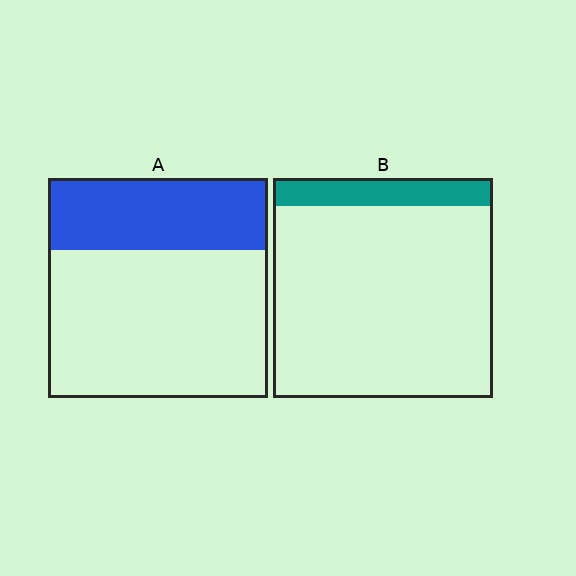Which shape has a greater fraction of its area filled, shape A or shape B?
Shape A.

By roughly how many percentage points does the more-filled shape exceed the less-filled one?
By roughly 20 percentage points (A over B).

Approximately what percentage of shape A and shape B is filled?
A is approximately 35% and B is approximately 15%.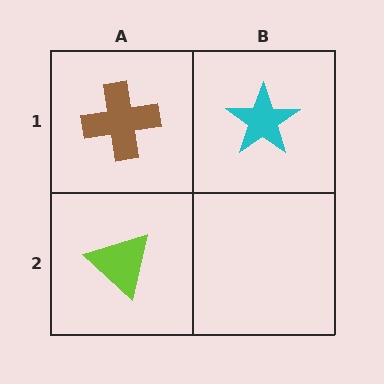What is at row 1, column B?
A cyan star.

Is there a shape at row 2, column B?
No, that cell is empty.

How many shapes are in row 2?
1 shape.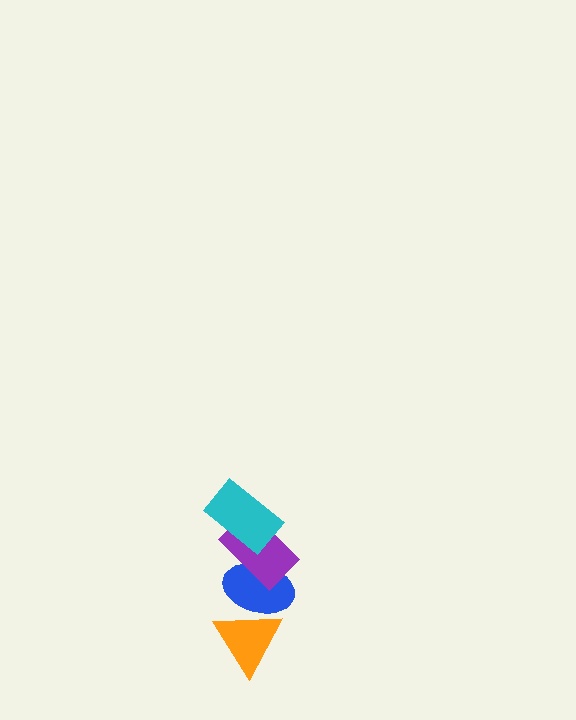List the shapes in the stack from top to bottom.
From top to bottom: the cyan rectangle, the purple rectangle, the blue ellipse, the orange triangle.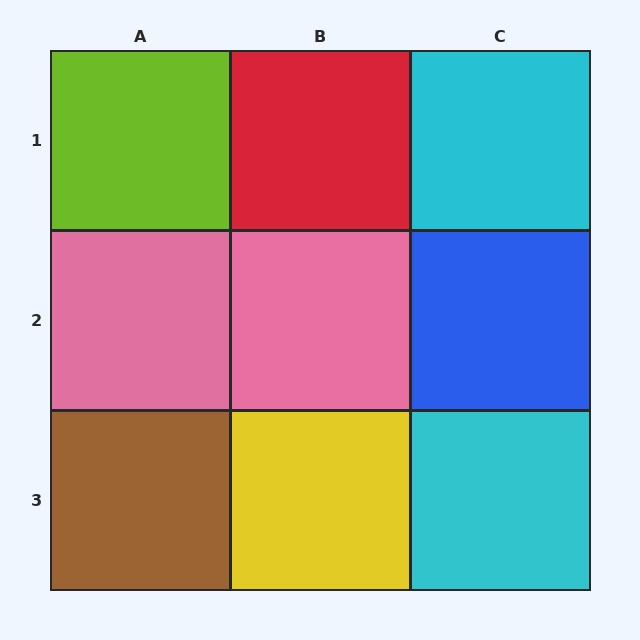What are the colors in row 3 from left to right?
Brown, yellow, cyan.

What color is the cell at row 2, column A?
Pink.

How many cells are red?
1 cell is red.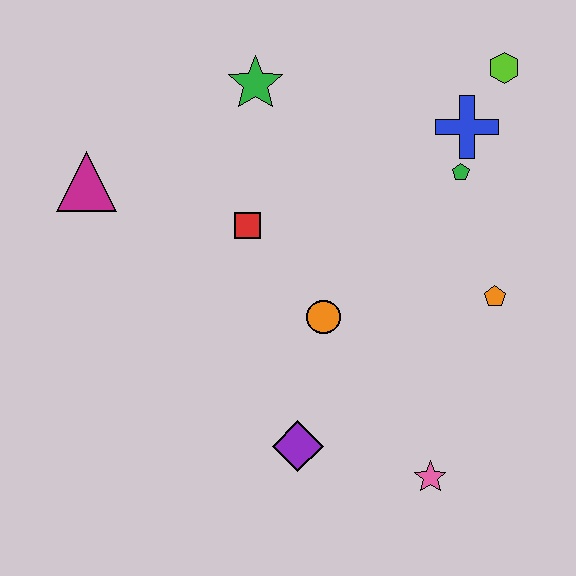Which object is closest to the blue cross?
The green pentagon is closest to the blue cross.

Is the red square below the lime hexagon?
Yes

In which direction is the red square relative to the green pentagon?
The red square is to the left of the green pentagon.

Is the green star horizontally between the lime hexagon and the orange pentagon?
No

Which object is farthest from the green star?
The pink star is farthest from the green star.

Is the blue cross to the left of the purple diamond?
No